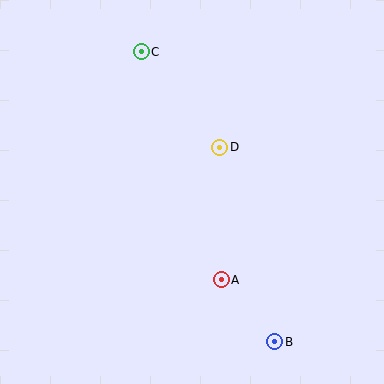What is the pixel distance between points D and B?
The distance between D and B is 202 pixels.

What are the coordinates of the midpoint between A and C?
The midpoint between A and C is at (181, 166).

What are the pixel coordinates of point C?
Point C is at (141, 52).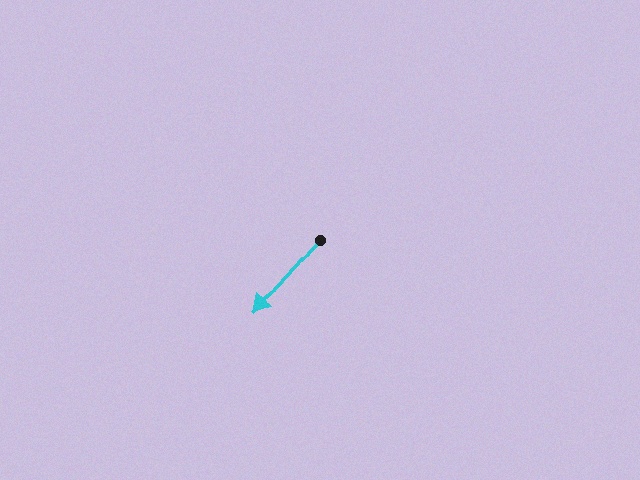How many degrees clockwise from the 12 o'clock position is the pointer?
Approximately 222 degrees.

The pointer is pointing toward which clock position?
Roughly 7 o'clock.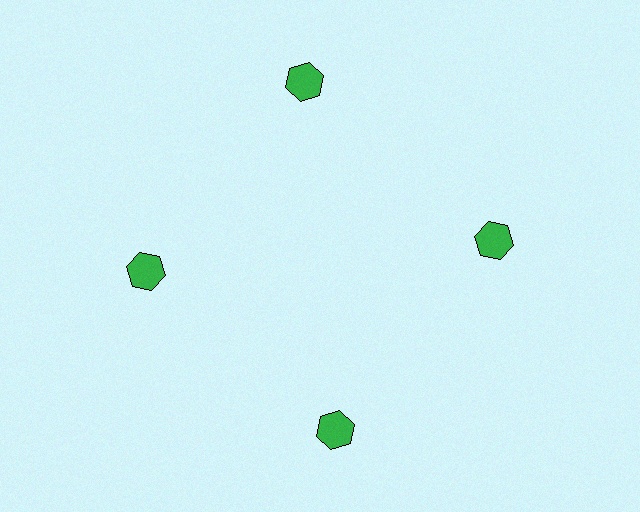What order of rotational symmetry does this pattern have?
This pattern has 4-fold rotational symmetry.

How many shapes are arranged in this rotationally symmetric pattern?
There are 4 shapes, arranged in 4 groups of 1.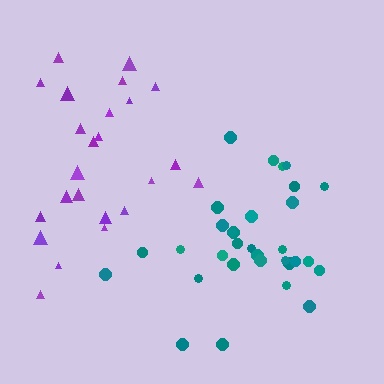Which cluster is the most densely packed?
Teal.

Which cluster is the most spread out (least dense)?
Purple.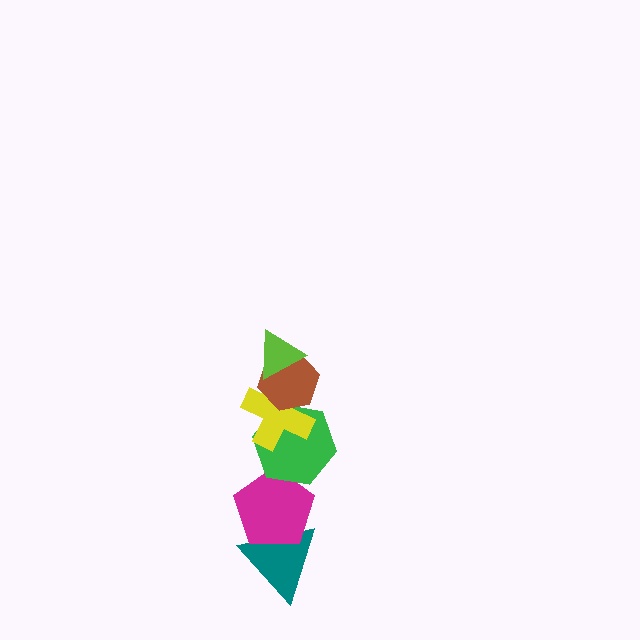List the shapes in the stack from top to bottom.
From top to bottom: the lime triangle, the brown hexagon, the yellow cross, the green hexagon, the magenta pentagon, the teal triangle.